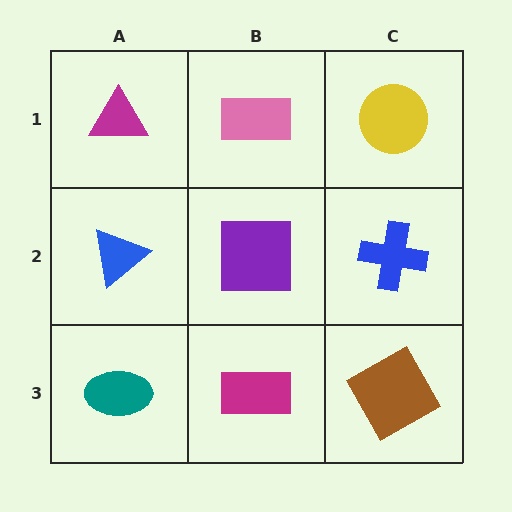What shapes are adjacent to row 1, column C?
A blue cross (row 2, column C), a pink rectangle (row 1, column B).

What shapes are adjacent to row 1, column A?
A blue triangle (row 2, column A), a pink rectangle (row 1, column B).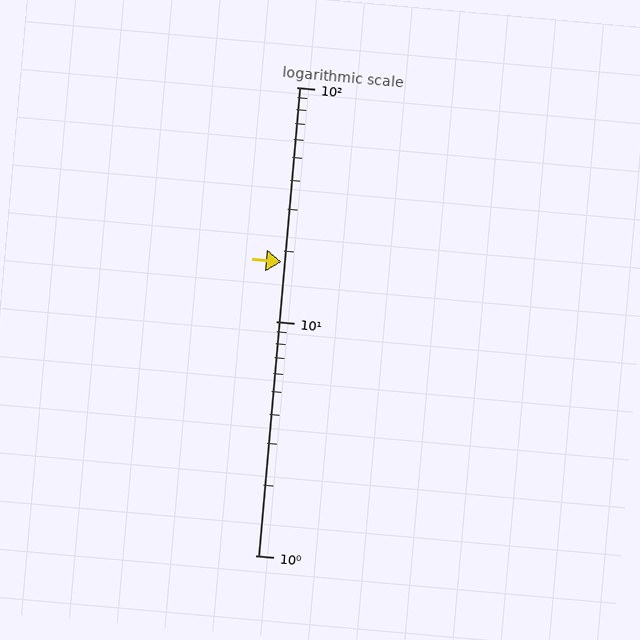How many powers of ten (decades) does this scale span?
The scale spans 2 decades, from 1 to 100.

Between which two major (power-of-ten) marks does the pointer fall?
The pointer is between 10 and 100.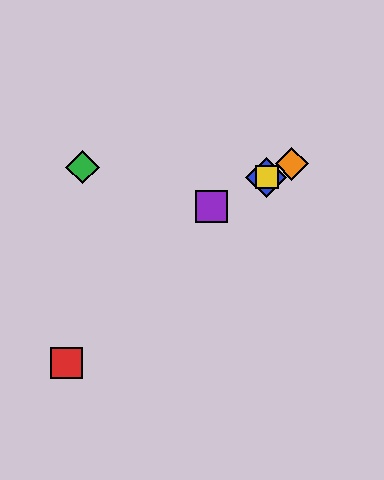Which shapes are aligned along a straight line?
The blue diamond, the yellow square, the purple square, the orange diamond are aligned along a straight line.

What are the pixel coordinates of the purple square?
The purple square is at (211, 207).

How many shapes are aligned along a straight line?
4 shapes (the blue diamond, the yellow square, the purple square, the orange diamond) are aligned along a straight line.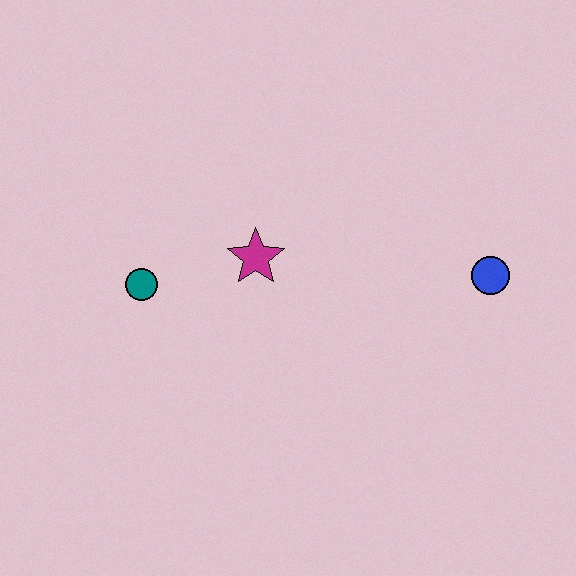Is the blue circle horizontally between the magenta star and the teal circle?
No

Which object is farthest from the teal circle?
The blue circle is farthest from the teal circle.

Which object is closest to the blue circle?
The magenta star is closest to the blue circle.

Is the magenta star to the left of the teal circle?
No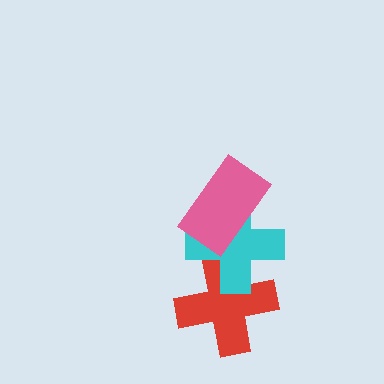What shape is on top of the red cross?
The cyan cross is on top of the red cross.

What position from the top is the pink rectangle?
The pink rectangle is 1st from the top.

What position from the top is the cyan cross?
The cyan cross is 2nd from the top.